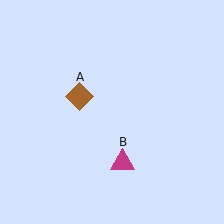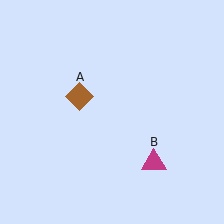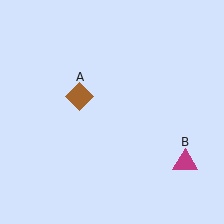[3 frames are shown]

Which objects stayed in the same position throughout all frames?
Brown diamond (object A) remained stationary.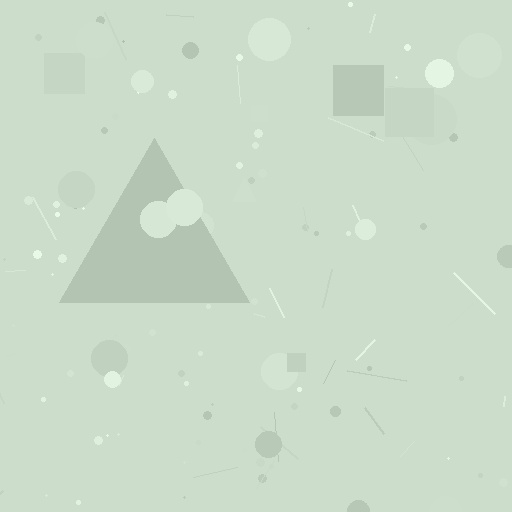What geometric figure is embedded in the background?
A triangle is embedded in the background.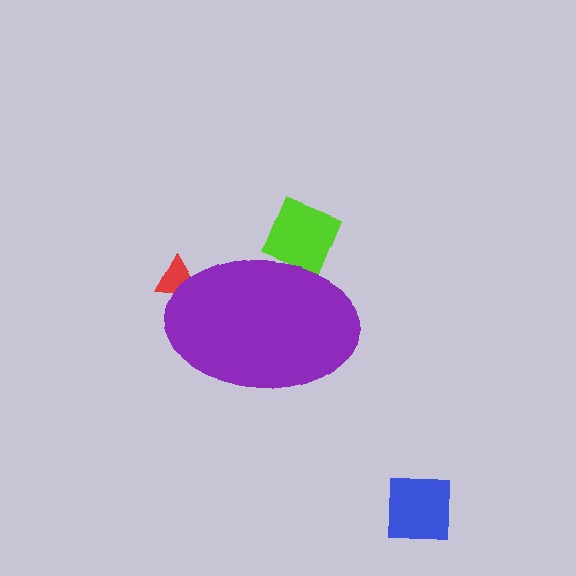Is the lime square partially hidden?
Yes, the lime square is partially hidden behind the purple ellipse.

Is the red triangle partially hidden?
Yes, the red triangle is partially hidden behind the purple ellipse.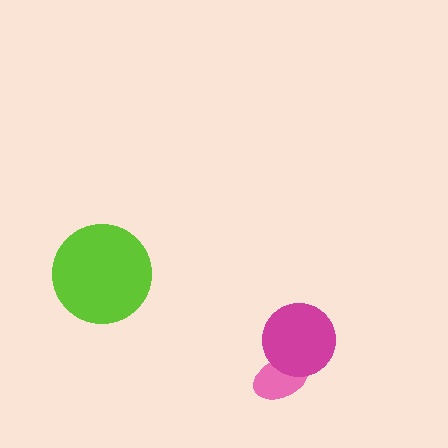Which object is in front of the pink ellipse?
The magenta circle is in front of the pink ellipse.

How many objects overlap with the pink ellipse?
1 object overlaps with the pink ellipse.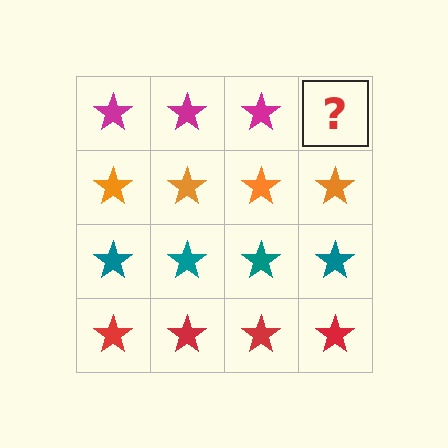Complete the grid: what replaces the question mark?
The question mark should be replaced with a magenta star.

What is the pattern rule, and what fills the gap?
The rule is that each row has a consistent color. The gap should be filled with a magenta star.